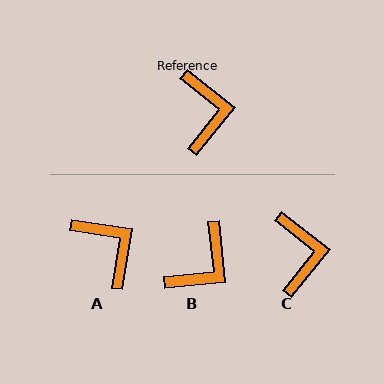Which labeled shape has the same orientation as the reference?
C.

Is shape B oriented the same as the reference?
No, it is off by about 46 degrees.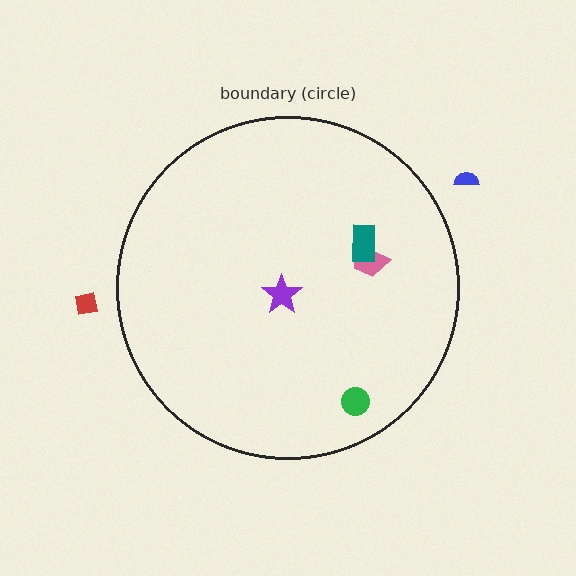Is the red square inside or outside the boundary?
Outside.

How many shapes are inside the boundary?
4 inside, 2 outside.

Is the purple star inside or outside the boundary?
Inside.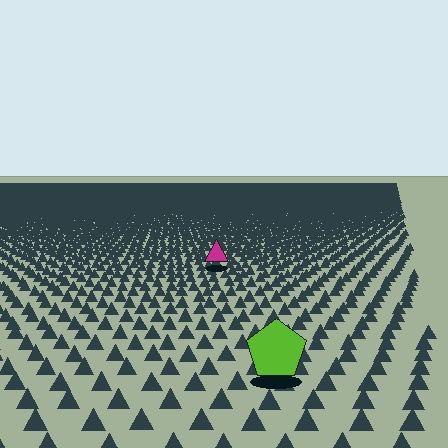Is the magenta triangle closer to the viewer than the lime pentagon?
No. The lime pentagon is closer — you can tell from the texture gradient: the ground texture is coarser near it.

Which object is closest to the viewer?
The lime pentagon is closest. The texture marks near it are larger and more spread out.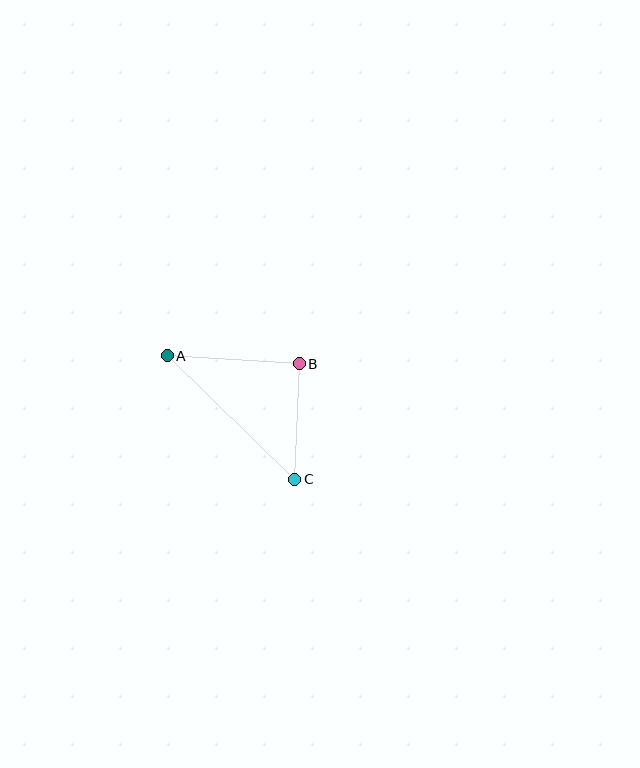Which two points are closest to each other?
Points B and C are closest to each other.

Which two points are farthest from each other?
Points A and C are farthest from each other.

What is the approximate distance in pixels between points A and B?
The distance between A and B is approximately 132 pixels.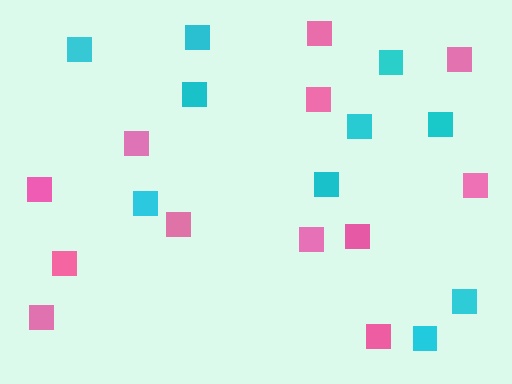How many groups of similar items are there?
There are 2 groups: one group of cyan squares (10) and one group of pink squares (12).